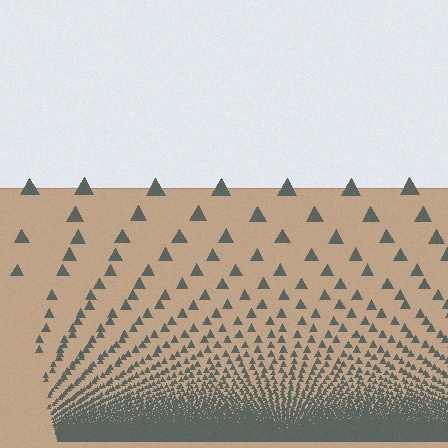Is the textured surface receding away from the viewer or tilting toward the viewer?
The surface appears to tilt toward the viewer. Texture elements get larger and sparser toward the top.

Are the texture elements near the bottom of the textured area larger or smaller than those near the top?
Smaller. The gradient is inverted — elements near the bottom are smaller and denser.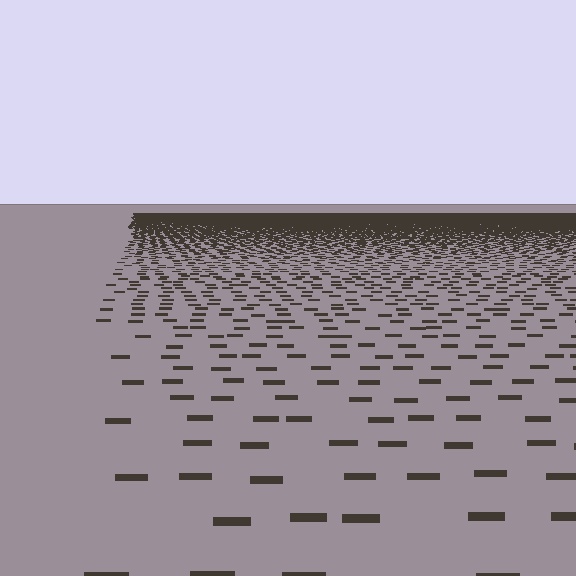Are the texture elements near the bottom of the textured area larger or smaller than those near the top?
Larger. Near the bottom, elements are closer to the viewer and appear at a bigger on-screen size.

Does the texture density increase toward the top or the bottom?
Density increases toward the top.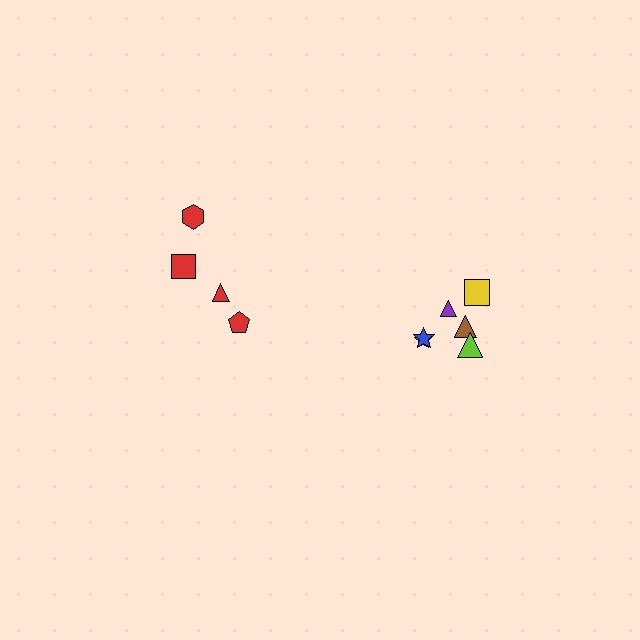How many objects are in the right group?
There are 6 objects.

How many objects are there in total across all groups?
There are 10 objects.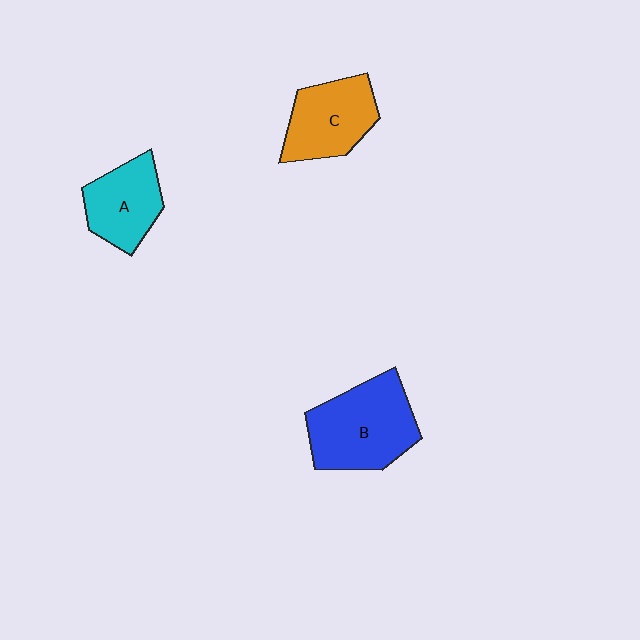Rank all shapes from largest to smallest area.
From largest to smallest: B (blue), C (orange), A (cyan).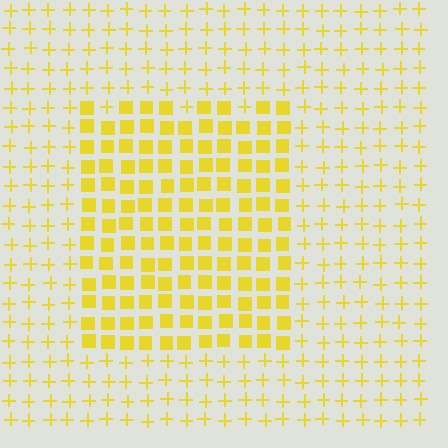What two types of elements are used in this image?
The image uses squares inside the rectangle region and plus signs outside it.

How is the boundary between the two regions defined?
The boundary is defined by a change in element shape: squares inside vs. plus signs outside. All elements share the same color and spacing.